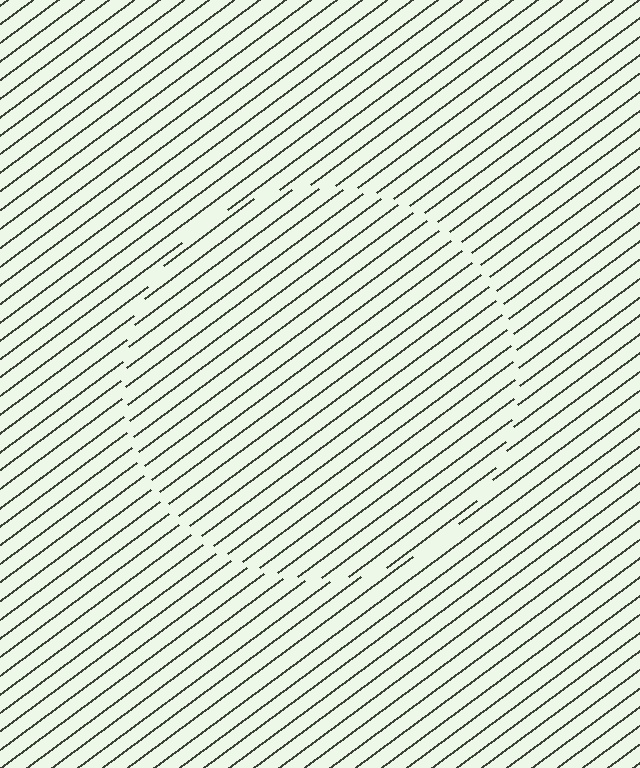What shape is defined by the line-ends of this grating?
An illusory circle. The interior of the shape contains the same grating, shifted by half a period — the contour is defined by the phase discontinuity where line-ends from the inner and outer gratings abut.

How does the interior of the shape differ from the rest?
The interior of the shape contains the same grating, shifted by half a period — the contour is defined by the phase discontinuity where line-ends from the inner and outer gratings abut.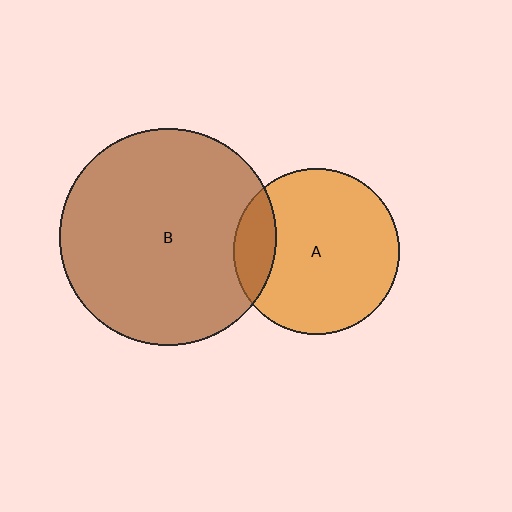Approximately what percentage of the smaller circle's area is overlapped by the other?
Approximately 15%.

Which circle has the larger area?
Circle B (brown).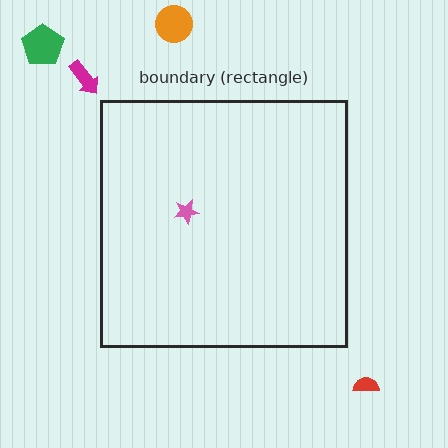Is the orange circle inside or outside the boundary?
Outside.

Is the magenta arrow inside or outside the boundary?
Outside.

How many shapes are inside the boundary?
1 inside, 4 outside.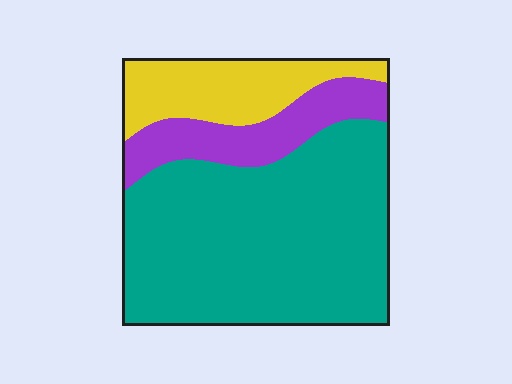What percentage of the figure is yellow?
Yellow takes up about one fifth (1/5) of the figure.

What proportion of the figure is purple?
Purple covers about 15% of the figure.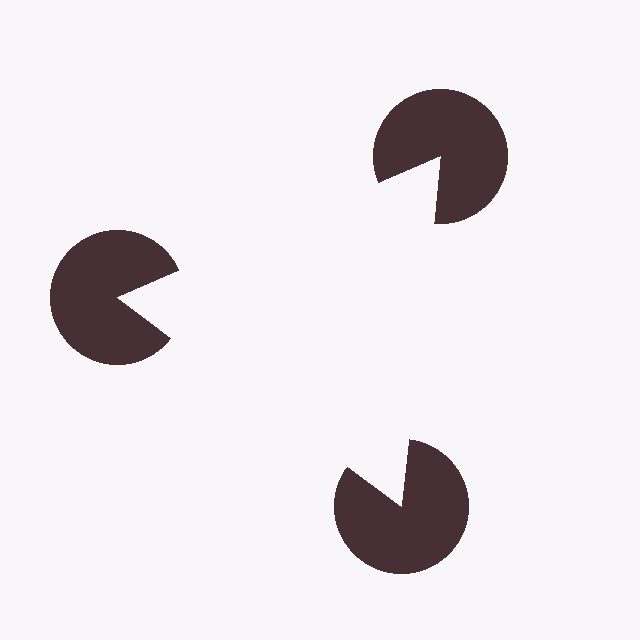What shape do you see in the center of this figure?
An illusory triangle — its edges are inferred from the aligned wedge cuts in the pac-man discs, not physically drawn.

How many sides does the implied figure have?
3 sides.